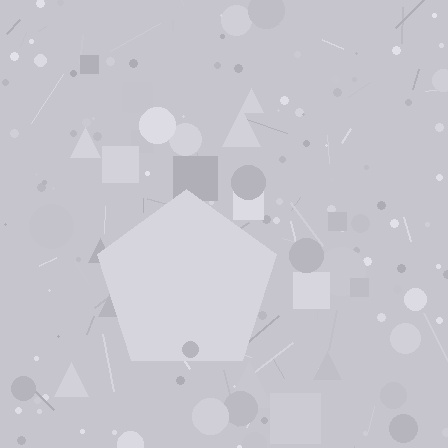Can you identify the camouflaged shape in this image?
The camouflaged shape is a pentagon.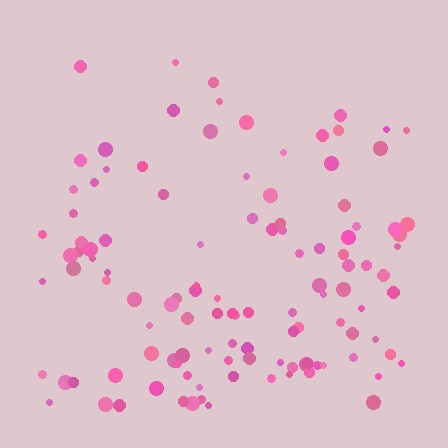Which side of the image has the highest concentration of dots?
The bottom.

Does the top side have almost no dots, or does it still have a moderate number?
Still a moderate number, just noticeably fewer than the bottom.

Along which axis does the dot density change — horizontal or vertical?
Vertical.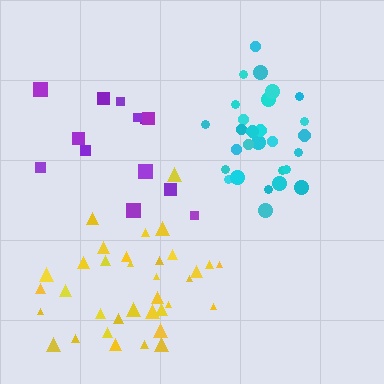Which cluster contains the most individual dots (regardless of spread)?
Yellow (35).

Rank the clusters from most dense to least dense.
cyan, yellow, purple.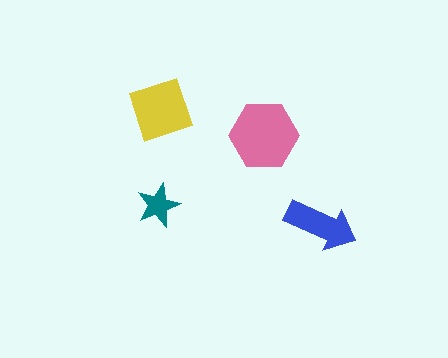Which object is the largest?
The pink hexagon.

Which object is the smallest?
The teal star.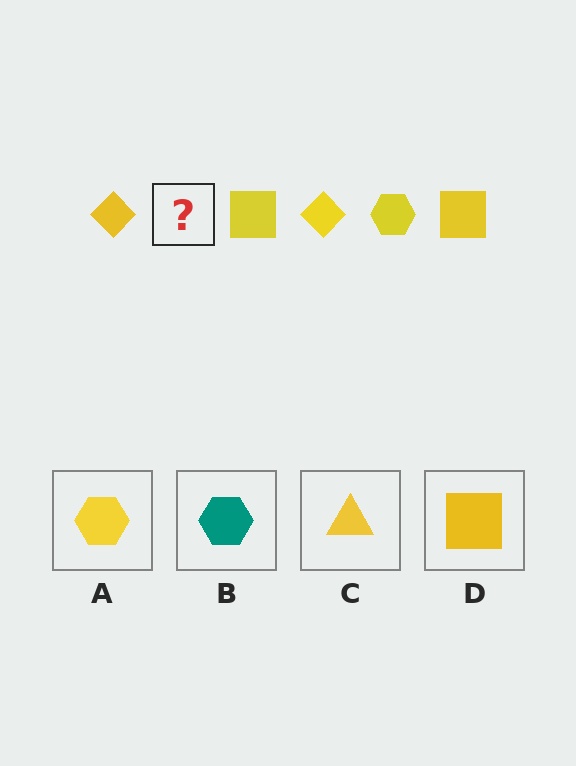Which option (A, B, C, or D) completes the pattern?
A.